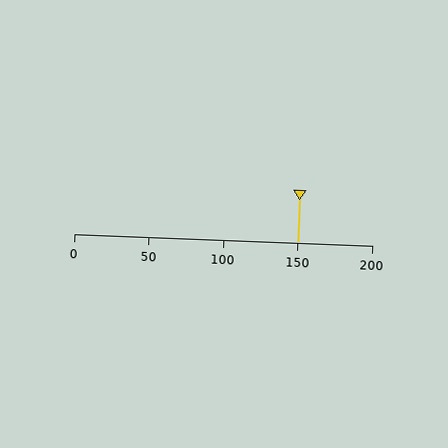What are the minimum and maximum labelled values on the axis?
The axis runs from 0 to 200.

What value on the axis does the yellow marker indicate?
The marker indicates approximately 150.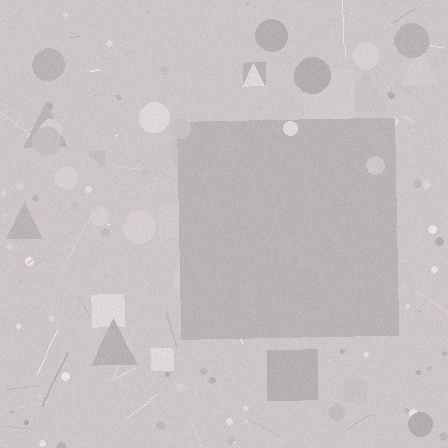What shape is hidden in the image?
A square is hidden in the image.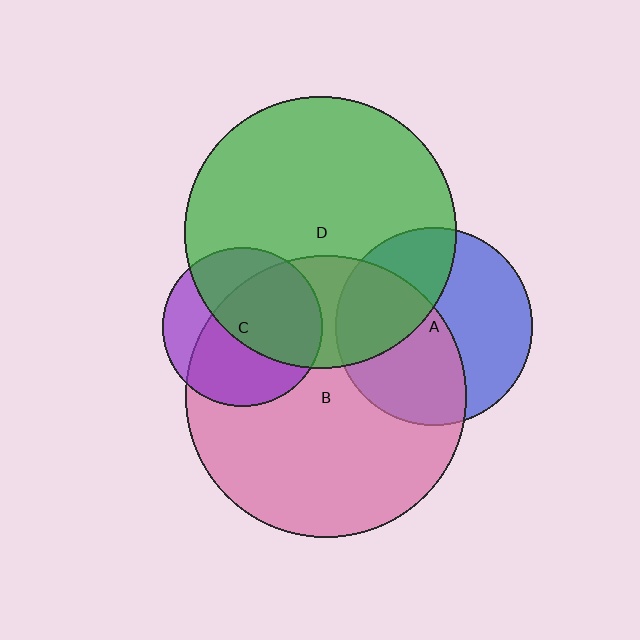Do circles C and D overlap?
Yes.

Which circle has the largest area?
Circle B (pink).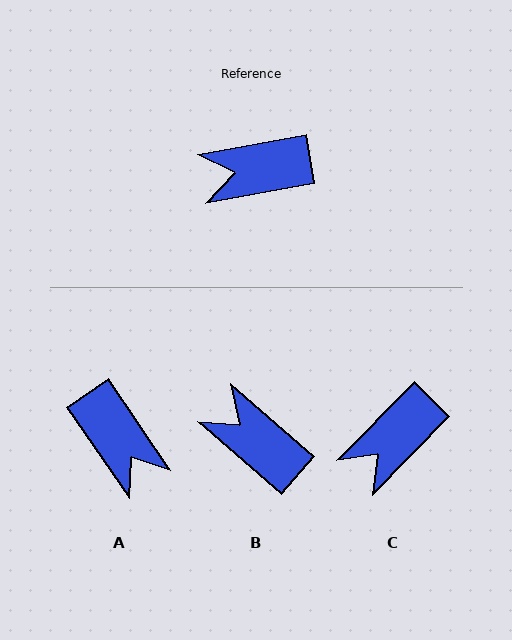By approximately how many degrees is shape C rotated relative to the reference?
Approximately 35 degrees counter-clockwise.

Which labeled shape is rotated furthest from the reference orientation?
A, about 114 degrees away.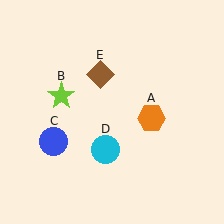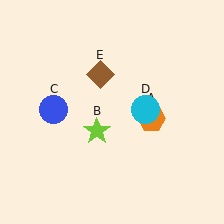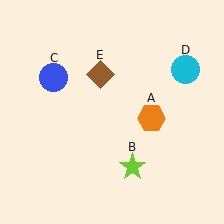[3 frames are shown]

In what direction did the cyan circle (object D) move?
The cyan circle (object D) moved up and to the right.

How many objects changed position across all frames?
3 objects changed position: lime star (object B), blue circle (object C), cyan circle (object D).